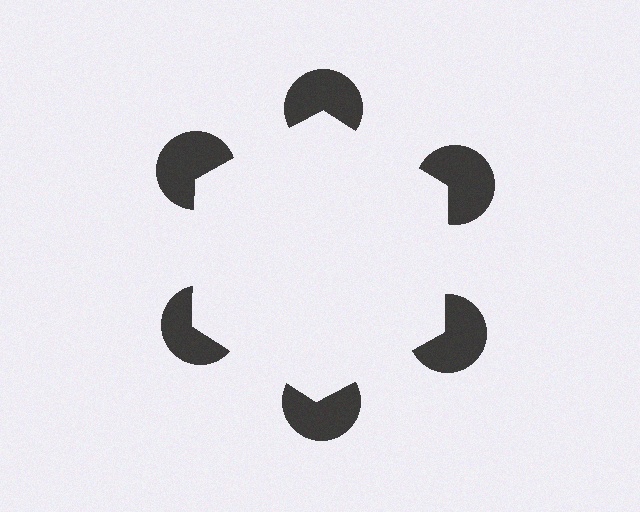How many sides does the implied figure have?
6 sides.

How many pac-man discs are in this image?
There are 6 — one at each vertex of the illusory hexagon.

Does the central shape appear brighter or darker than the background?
It typically appears slightly brighter than the background, even though no actual brightness change is drawn.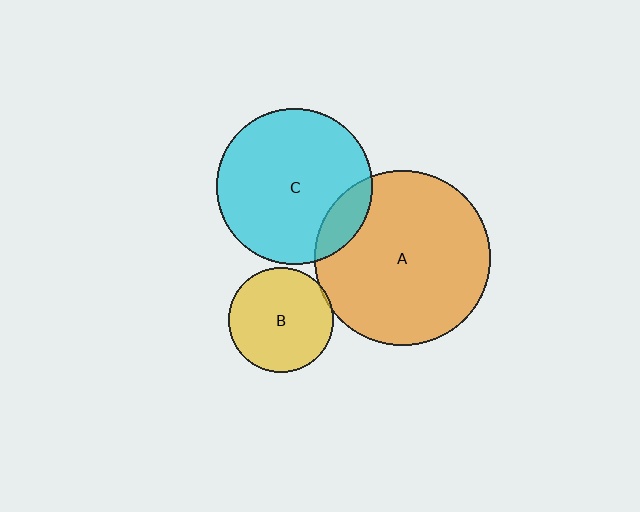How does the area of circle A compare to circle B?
Approximately 2.8 times.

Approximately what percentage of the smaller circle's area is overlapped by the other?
Approximately 5%.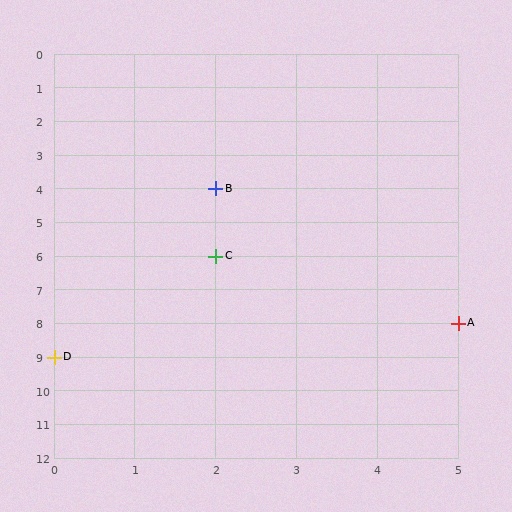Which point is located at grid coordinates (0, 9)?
Point D is at (0, 9).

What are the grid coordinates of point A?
Point A is at grid coordinates (5, 8).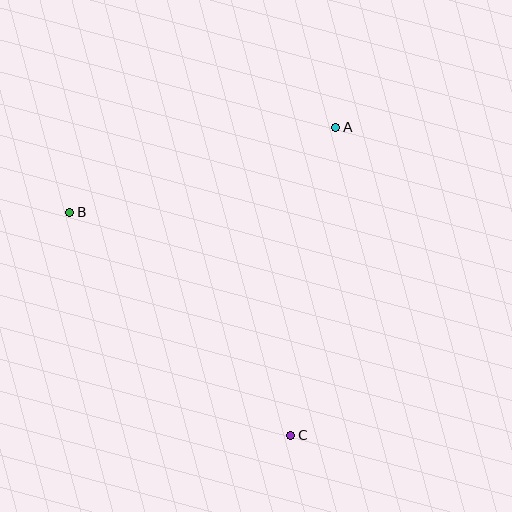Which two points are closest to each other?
Points A and B are closest to each other.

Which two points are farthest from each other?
Points B and C are farthest from each other.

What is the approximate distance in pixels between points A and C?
The distance between A and C is approximately 311 pixels.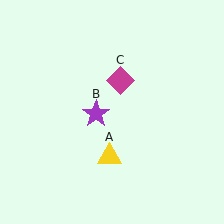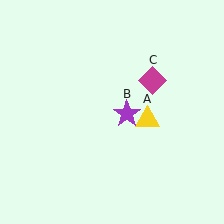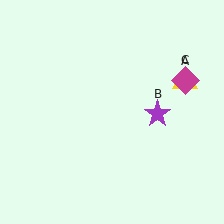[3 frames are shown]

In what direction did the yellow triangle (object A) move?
The yellow triangle (object A) moved up and to the right.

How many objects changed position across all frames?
3 objects changed position: yellow triangle (object A), purple star (object B), magenta diamond (object C).